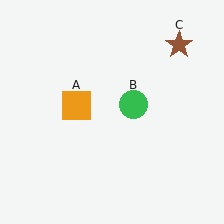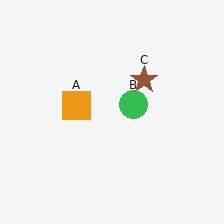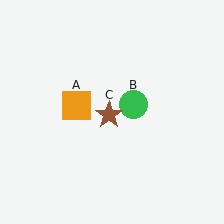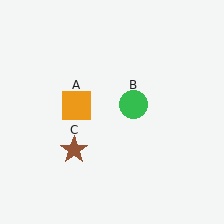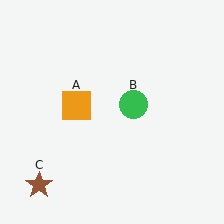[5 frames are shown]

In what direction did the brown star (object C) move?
The brown star (object C) moved down and to the left.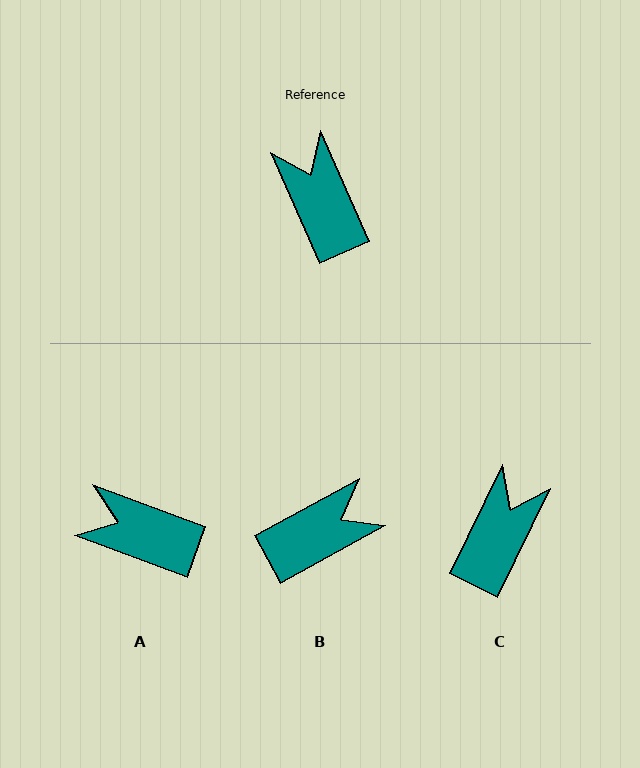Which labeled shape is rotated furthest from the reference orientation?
B, about 85 degrees away.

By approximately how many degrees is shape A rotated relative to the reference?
Approximately 46 degrees counter-clockwise.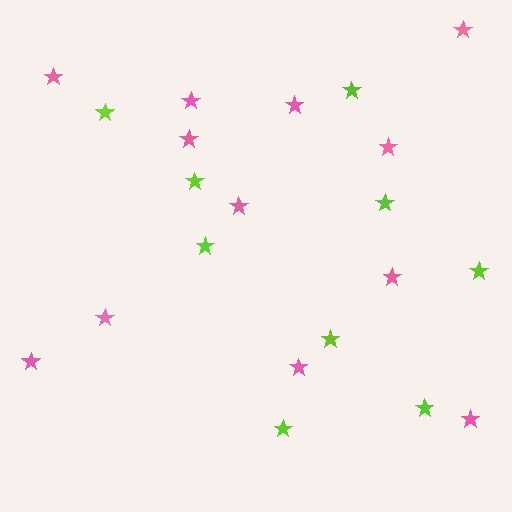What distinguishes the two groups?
There are 2 groups: one group of lime stars (9) and one group of pink stars (12).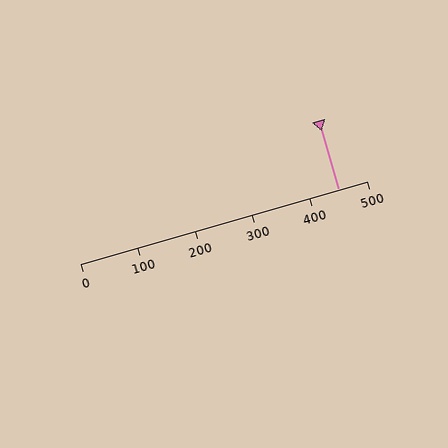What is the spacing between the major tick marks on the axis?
The major ticks are spaced 100 apart.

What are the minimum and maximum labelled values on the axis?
The axis runs from 0 to 500.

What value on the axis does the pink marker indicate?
The marker indicates approximately 450.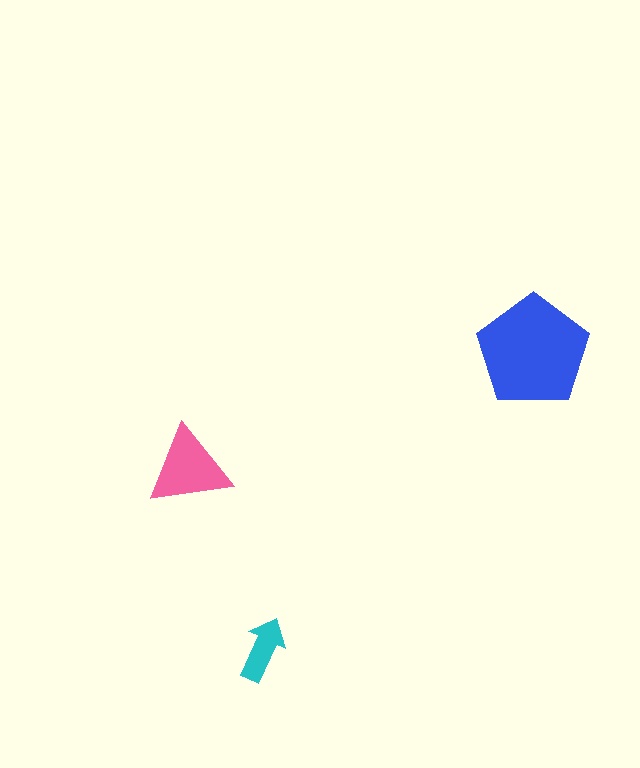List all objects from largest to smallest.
The blue pentagon, the pink triangle, the cyan arrow.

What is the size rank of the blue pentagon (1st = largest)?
1st.